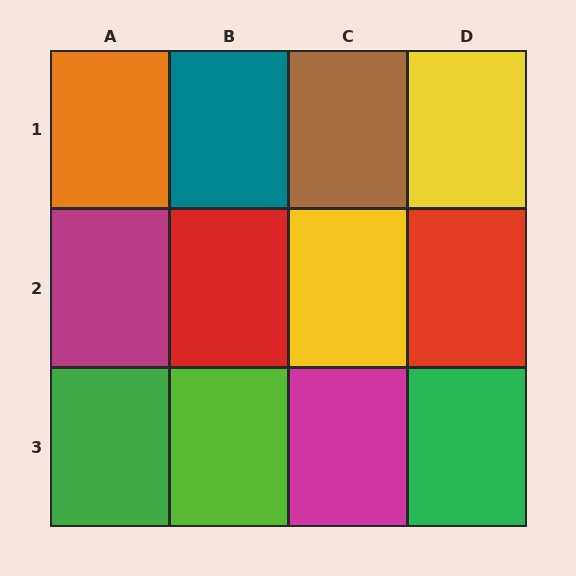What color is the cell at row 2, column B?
Red.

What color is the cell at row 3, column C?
Magenta.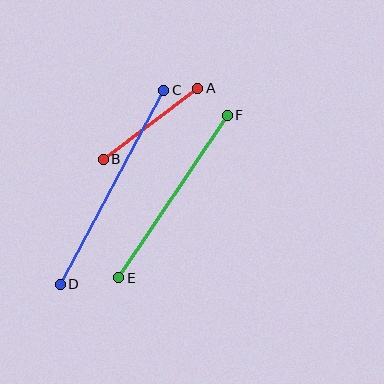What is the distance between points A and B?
The distance is approximately 118 pixels.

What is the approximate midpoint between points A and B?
The midpoint is at approximately (150, 124) pixels.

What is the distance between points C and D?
The distance is approximately 220 pixels.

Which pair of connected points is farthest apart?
Points C and D are farthest apart.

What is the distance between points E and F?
The distance is approximately 195 pixels.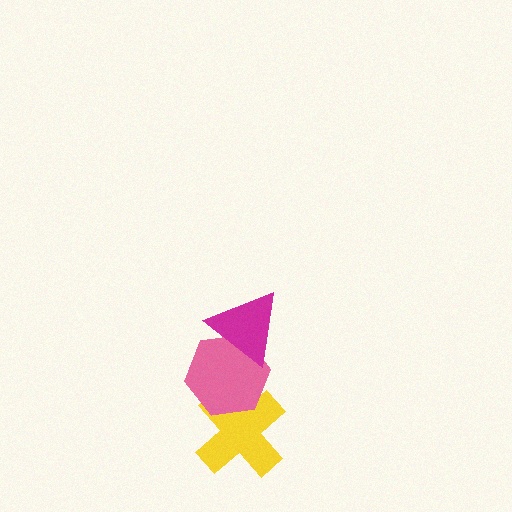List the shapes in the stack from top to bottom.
From top to bottom: the magenta triangle, the pink hexagon, the yellow cross.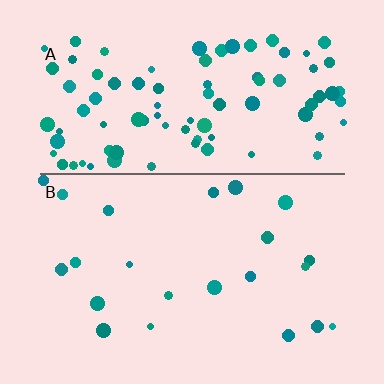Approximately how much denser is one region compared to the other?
Approximately 4.1× — region A over region B.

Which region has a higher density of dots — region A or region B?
A (the top).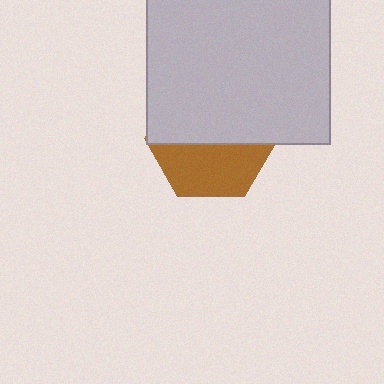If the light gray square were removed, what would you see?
You would see the complete brown hexagon.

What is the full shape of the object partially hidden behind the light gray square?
The partially hidden object is a brown hexagon.